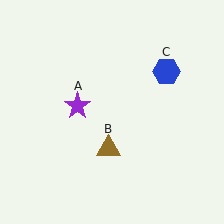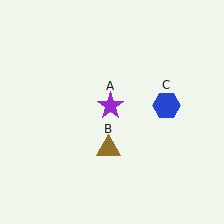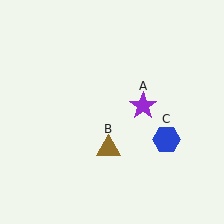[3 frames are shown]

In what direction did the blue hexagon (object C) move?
The blue hexagon (object C) moved down.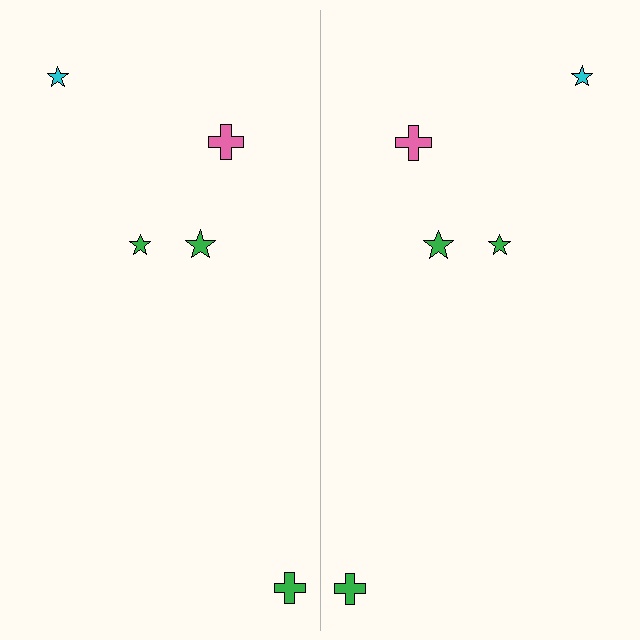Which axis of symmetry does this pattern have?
The pattern has a vertical axis of symmetry running through the center of the image.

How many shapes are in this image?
There are 10 shapes in this image.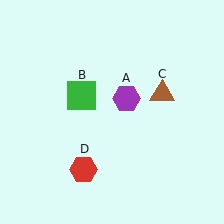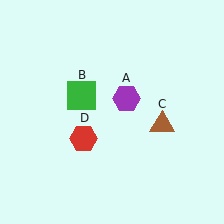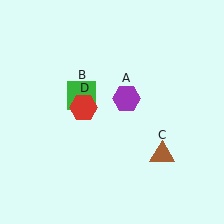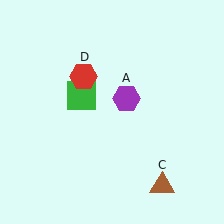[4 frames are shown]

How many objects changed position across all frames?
2 objects changed position: brown triangle (object C), red hexagon (object D).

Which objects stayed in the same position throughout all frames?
Purple hexagon (object A) and green square (object B) remained stationary.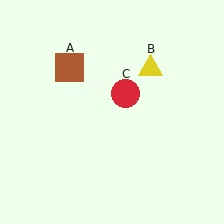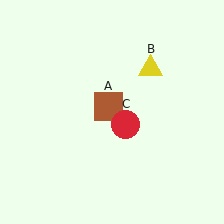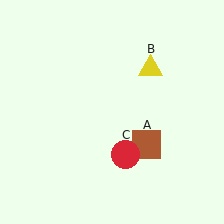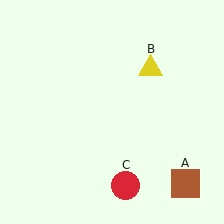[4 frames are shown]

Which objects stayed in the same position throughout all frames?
Yellow triangle (object B) remained stationary.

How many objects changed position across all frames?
2 objects changed position: brown square (object A), red circle (object C).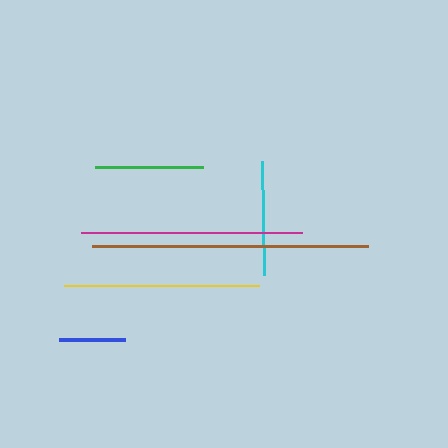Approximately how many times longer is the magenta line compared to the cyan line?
The magenta line is approximately 1.9 times the length of the cyan line.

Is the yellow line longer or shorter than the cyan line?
The yellow line is longer than the cyan line.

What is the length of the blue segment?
The blue segment is approximately 66 pixels long.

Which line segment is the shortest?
The blue line is the shortest at approximately 66 pixels.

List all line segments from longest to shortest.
From longest to shortest: brown, magenta, yellow, cyan, green, blue.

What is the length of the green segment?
The green segment is approximately 108 pixels long.